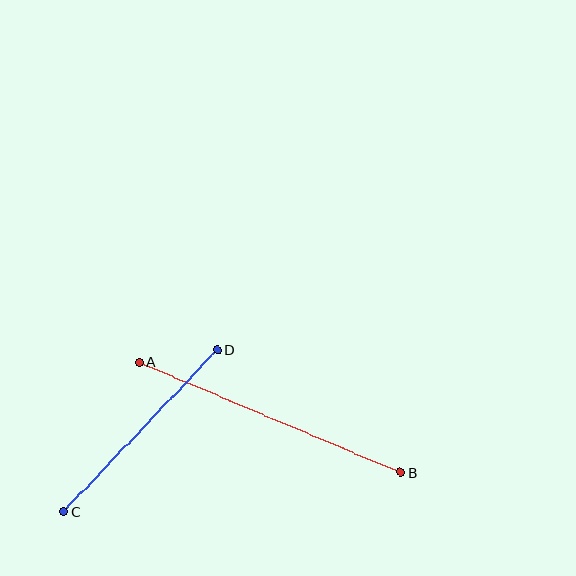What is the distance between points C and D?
The distance is approximately 223 pixels.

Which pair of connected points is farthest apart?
Points A and B are farthest apart.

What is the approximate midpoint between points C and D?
The midpoint is at approximately (140, 431) pixels.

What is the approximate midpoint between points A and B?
The midpoint is at approximately (270, 417) pixels.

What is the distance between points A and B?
The distance is approximately 284 pixels.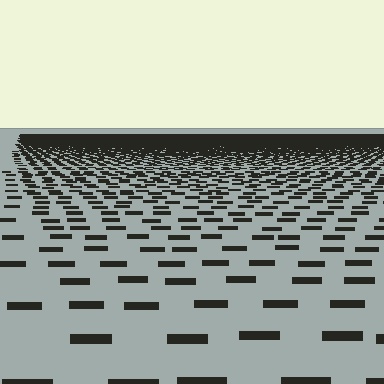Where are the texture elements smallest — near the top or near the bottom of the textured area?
Near the top.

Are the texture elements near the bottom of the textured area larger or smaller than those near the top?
Larger. Near the bottom, elements are closer to the viewer and appear at a bigger on-screen size.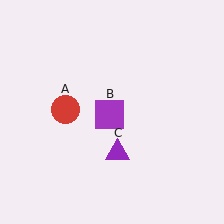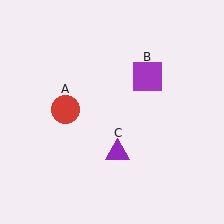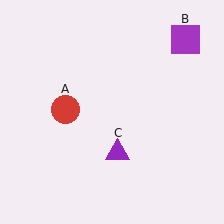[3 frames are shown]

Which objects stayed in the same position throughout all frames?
Red circle (object A) and purple triangle (object C) remained stationary.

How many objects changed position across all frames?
1 object changed position: purple square (object B).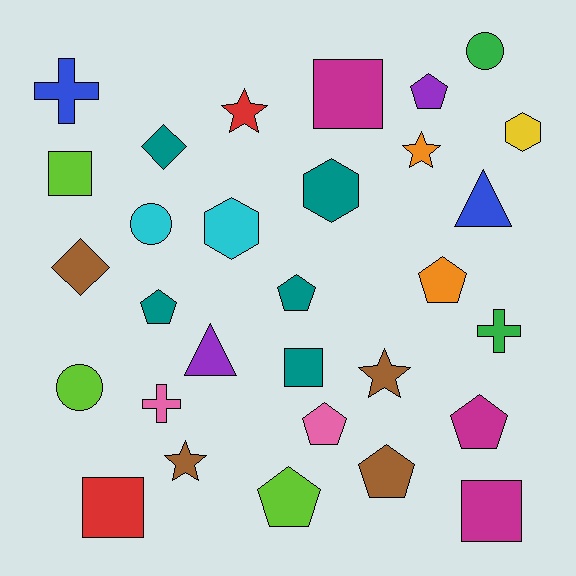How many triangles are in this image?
There are 2 triangles.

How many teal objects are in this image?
There are 5 teal objects.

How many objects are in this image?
There are 30 objects.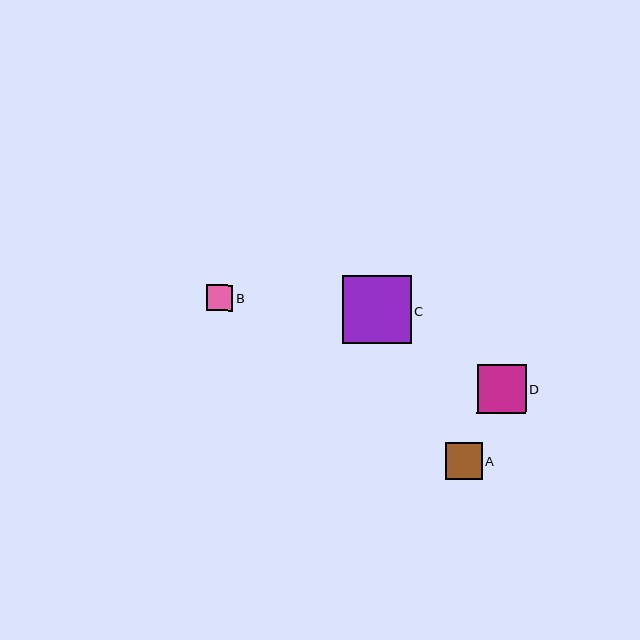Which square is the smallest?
Square B is the smallest with a size of approximately 26 pixels.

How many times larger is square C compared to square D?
Square C is approximately 1.4 times the size of square D.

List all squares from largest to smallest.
From largest to smallest: C, D, A, B.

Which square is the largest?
Square C is the largest with a size of approximately 68 pixels.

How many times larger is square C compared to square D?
Square C is approximately 1.4 times the size of square D.